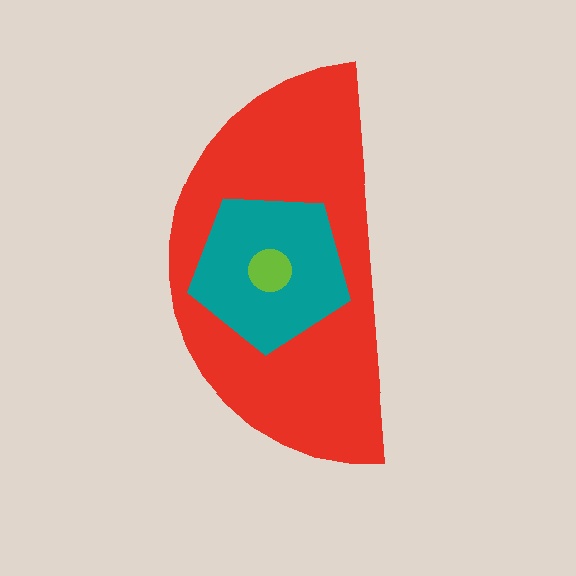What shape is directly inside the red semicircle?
The teal pentagon.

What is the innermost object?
The lime circle.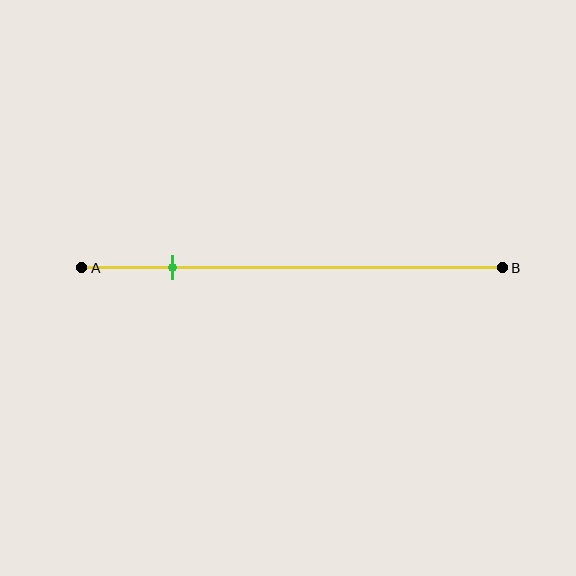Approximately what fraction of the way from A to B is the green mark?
The green mark is approximately 20% of the way from A to B.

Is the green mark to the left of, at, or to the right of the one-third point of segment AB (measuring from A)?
The green mark is to the left of the one-third point of segment AB.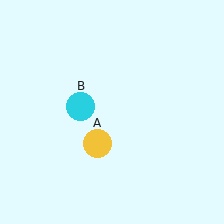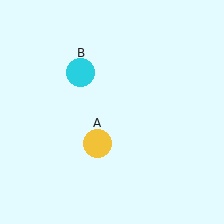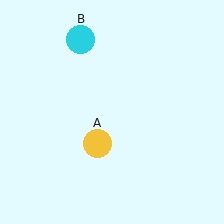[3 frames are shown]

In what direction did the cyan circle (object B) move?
The cyan circle (object B) moved up.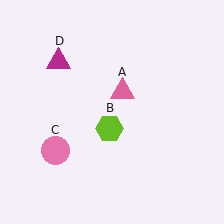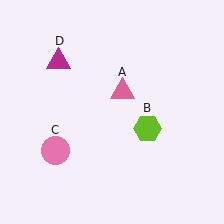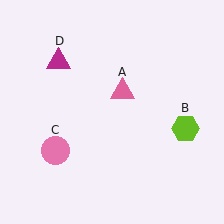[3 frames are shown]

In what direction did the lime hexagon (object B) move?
The lime hexagon (object B) moved right.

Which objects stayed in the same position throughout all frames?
Pink triangle (object A) and pink circle (object C) and magenta triangle (object D) remained stationary.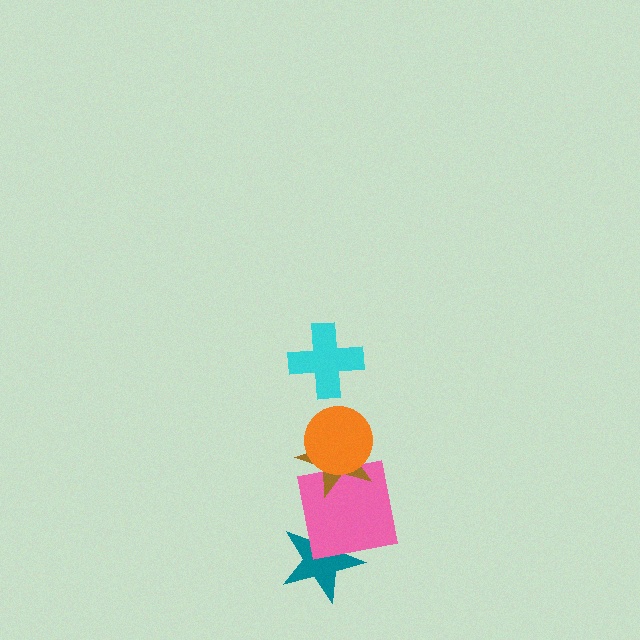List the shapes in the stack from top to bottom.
From top to bottom: the cyan cross, the orange circle, the brown star, the pink square, the teal star.